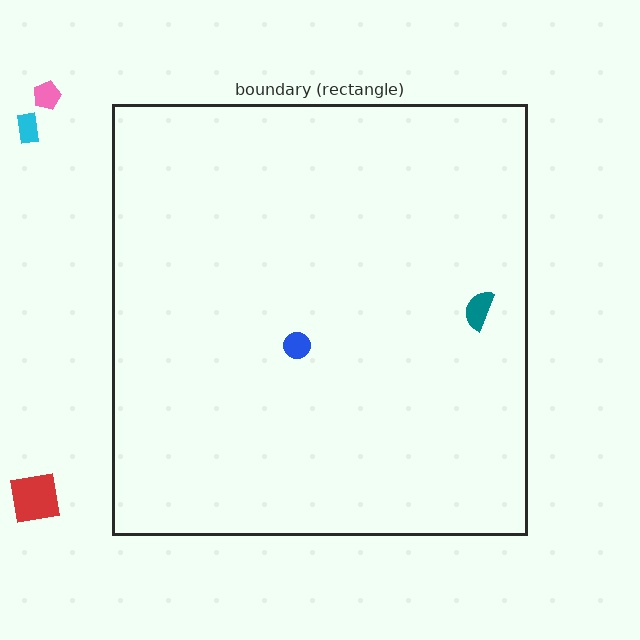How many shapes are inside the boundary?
2 inside, 3 outside.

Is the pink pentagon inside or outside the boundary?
Outside.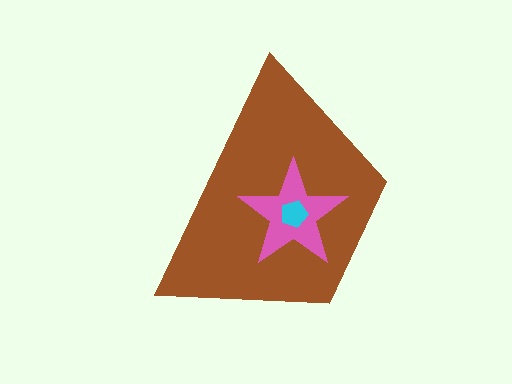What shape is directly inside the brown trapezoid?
The pink star.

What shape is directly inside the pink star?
The cyan pentagon.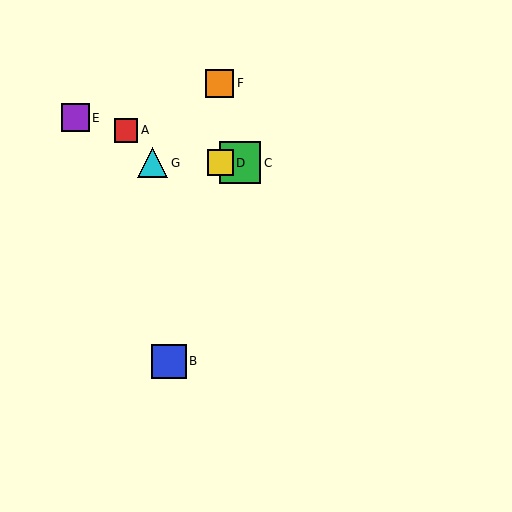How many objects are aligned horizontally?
3 objects (C, D, G) are aligned horizontally.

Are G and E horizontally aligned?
No, G is at y≈163 and E is at y≈118.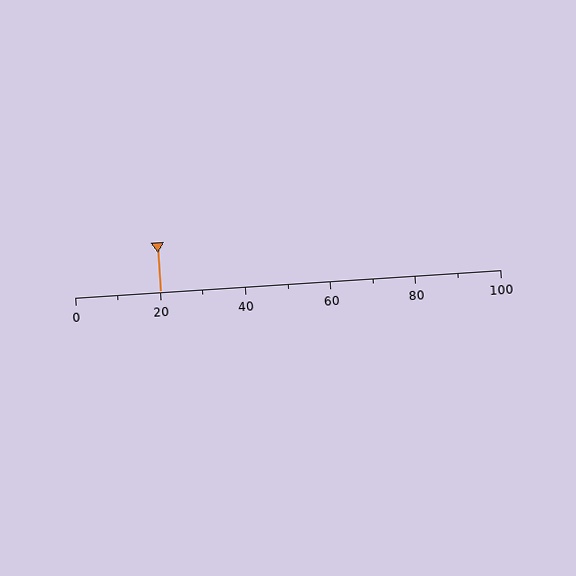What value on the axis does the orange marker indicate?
The marker indicates approximately 20.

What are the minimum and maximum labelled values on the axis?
The axis runs from 0 to 100.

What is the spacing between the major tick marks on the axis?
The major ticks are spaced 20 apart.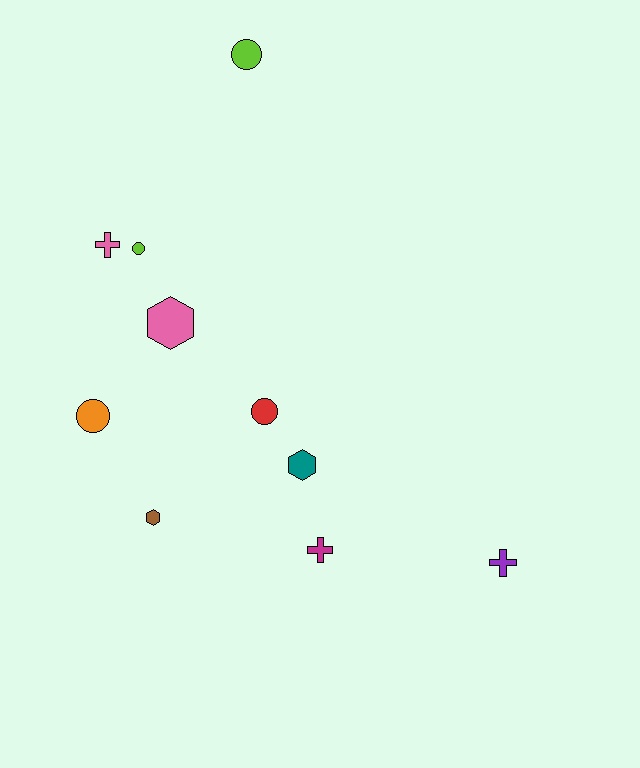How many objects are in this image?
There are 10 objects.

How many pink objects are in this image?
There are 2 pink objects.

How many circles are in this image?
There are 4 circles.